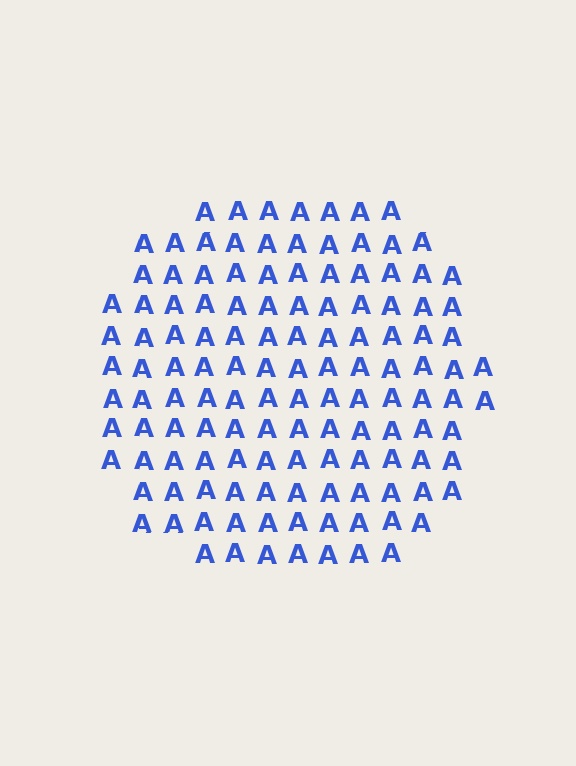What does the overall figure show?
The overall figure shows a circle.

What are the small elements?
The small elements are letter A's.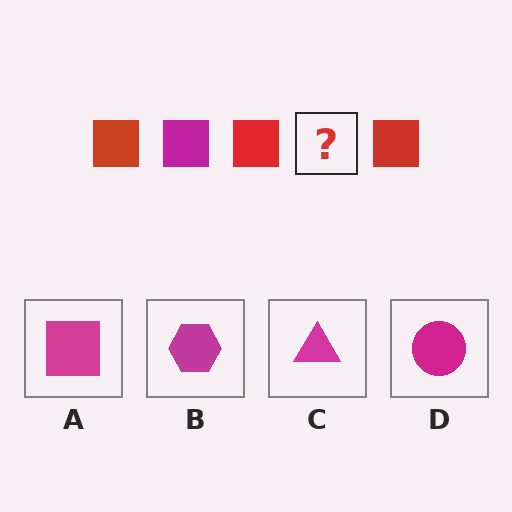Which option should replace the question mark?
Option A.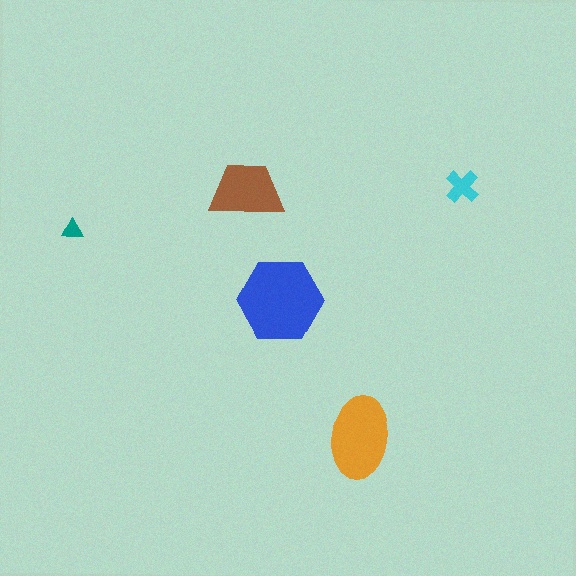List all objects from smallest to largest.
The teal triangle, the cyan cross, the brown trapezoid, the orange ellipse, the blue hexagon.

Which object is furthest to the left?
The teal triangle is leftmost.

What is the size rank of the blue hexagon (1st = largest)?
1st.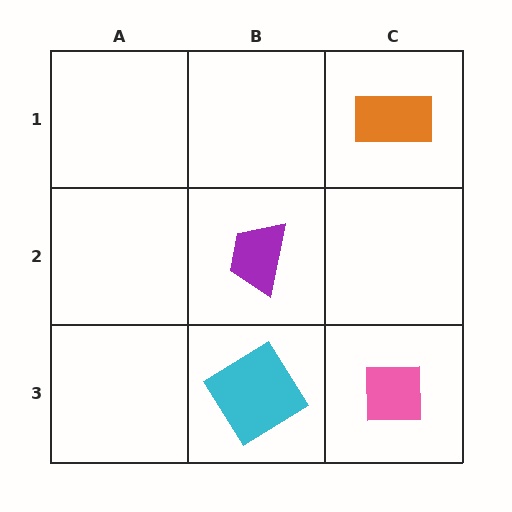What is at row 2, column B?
A purple trapezoid.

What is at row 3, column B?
A cyan diamond.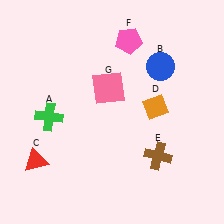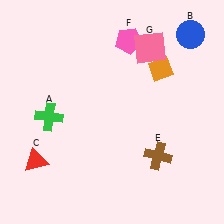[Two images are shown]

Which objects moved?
The objects that moved are: the blue circle (B), the orange diamond (D), the pink square (G).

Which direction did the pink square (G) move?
The pink square (G) moved right.